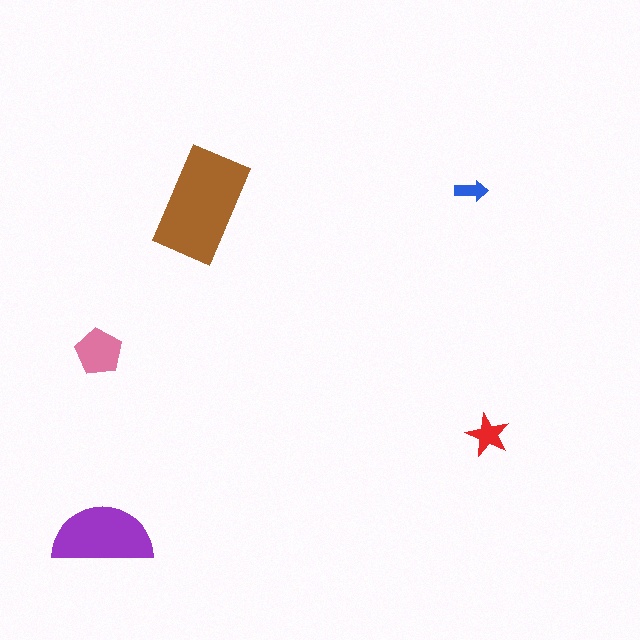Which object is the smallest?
The blue arrow.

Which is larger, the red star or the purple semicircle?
The purple semicircle.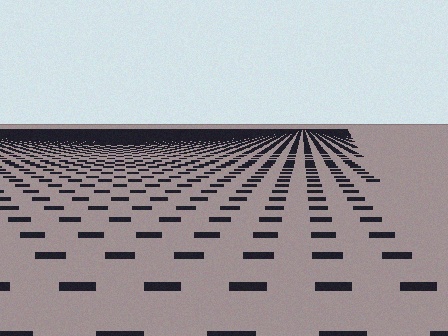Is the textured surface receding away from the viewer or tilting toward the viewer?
The surface is receding away from the viewer. Texture elements get smaller and denser toward the top.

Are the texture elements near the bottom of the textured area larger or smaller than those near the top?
Larger. Near the bottom, elements are closer to the viewer and appear at a bigger on-screen size.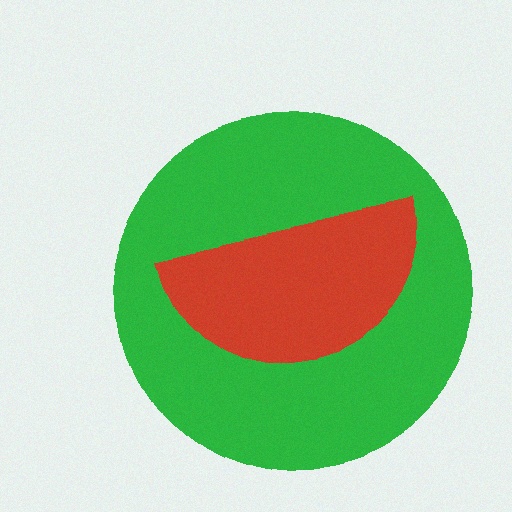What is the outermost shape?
The green circle.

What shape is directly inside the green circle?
The red semicircle.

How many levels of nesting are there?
2.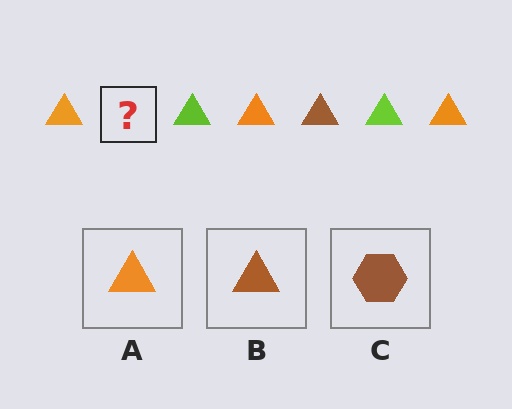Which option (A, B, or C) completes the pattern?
B.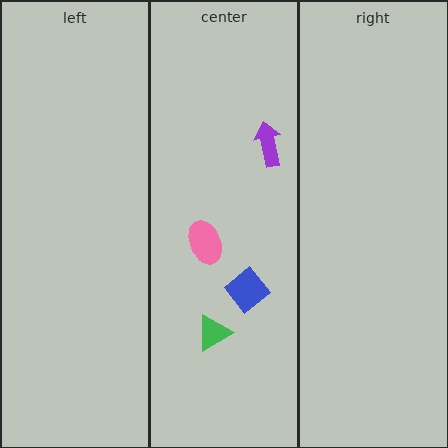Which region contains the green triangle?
The center region.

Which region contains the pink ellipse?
The center region.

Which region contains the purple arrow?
The center region.